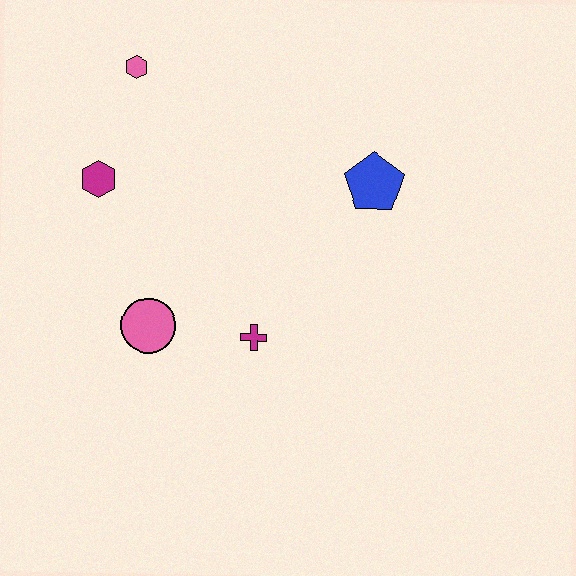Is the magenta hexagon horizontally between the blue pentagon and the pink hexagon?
No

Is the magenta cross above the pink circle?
No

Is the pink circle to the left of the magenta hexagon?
No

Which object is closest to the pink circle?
The magenta cross is closest to the pink circle.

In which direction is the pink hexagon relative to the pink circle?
The pink hexagon is above the pink circle.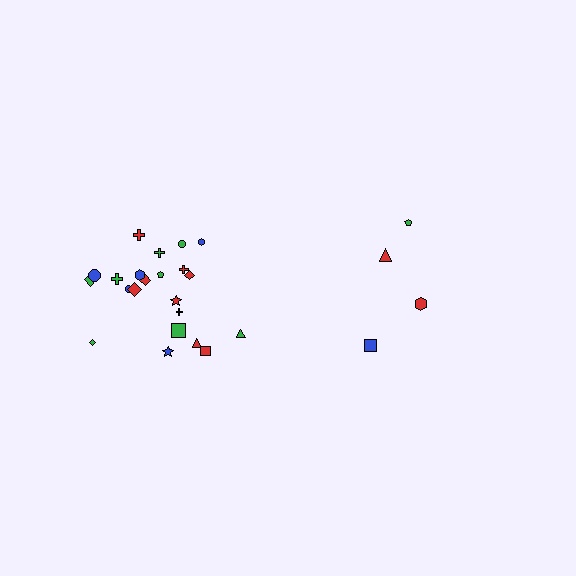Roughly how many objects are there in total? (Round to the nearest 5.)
Roughly 25 objects in total.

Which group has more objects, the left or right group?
The left group.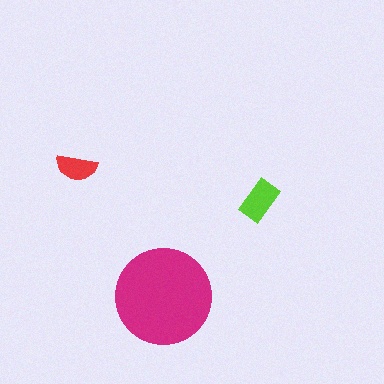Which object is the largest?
The magenta circle.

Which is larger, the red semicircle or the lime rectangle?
The lime rectangle.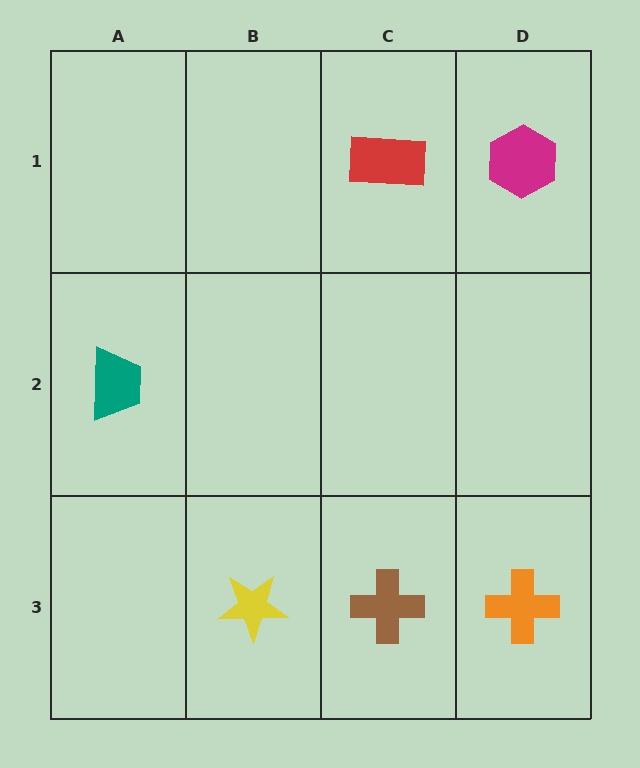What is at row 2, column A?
A teal trapezoid.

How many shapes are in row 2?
1 shape.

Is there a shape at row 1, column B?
No, that cell is empty.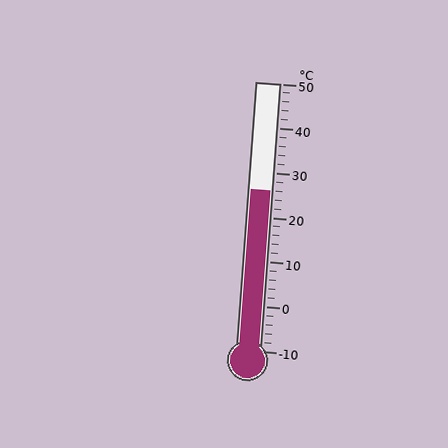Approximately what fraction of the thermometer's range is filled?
The thermometer is filled to approximately 60% of its range.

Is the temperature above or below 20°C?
The temperature is above 20°C.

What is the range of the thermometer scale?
The thermometer scale ranges from -10°C to 50°C.